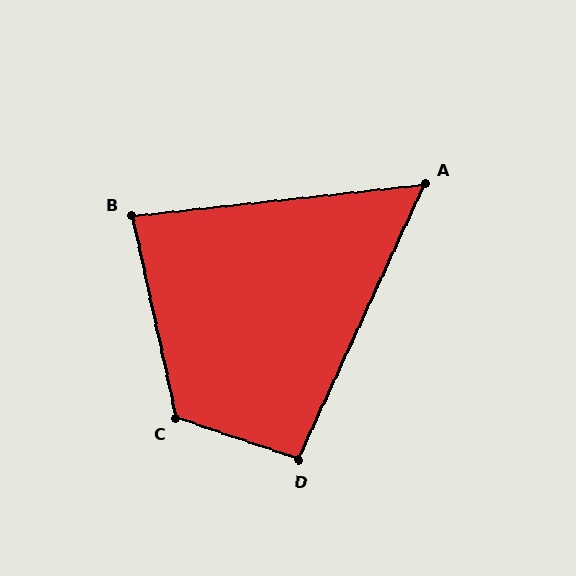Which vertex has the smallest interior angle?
A, at approximately 59 degrees.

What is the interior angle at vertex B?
Approximately 84 degrees (acute).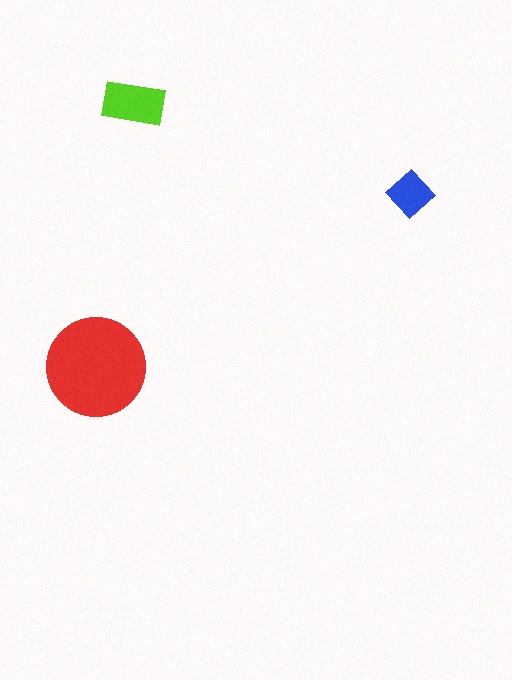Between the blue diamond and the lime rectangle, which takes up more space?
The lime rectangle.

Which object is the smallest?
The blue diamond.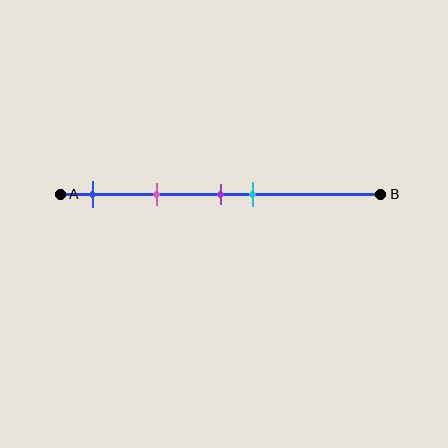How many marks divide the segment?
There are 4 marks dividing the segment.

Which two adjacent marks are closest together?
The purple and cyan marks are the closest adjacent pair.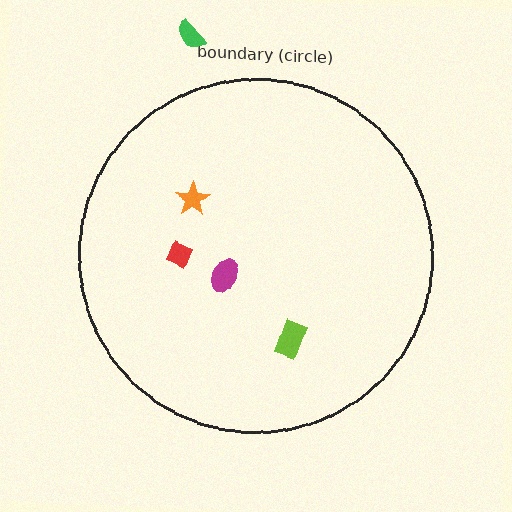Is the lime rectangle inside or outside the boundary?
Inside.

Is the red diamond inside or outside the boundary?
Inside.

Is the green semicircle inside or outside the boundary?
Outside.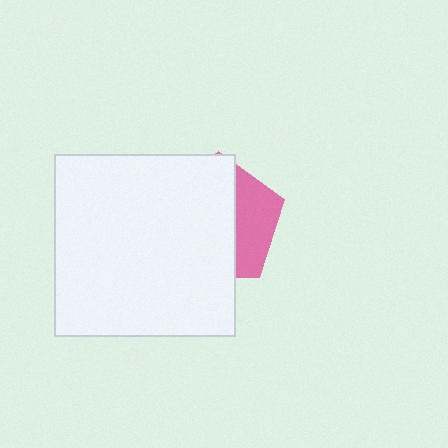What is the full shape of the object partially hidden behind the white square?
The partially hidden object is a pink pentagon.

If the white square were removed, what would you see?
You would see the complete pink pentagon.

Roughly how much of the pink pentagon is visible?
A small part of it is visible (roughly 32%).